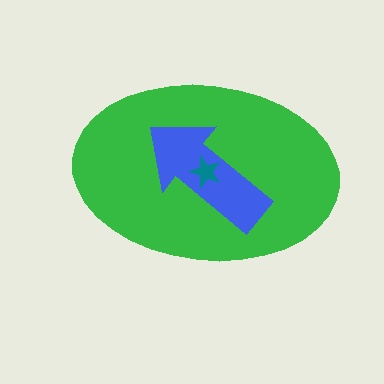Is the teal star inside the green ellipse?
Yes.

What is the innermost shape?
The teal star.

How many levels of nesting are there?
3.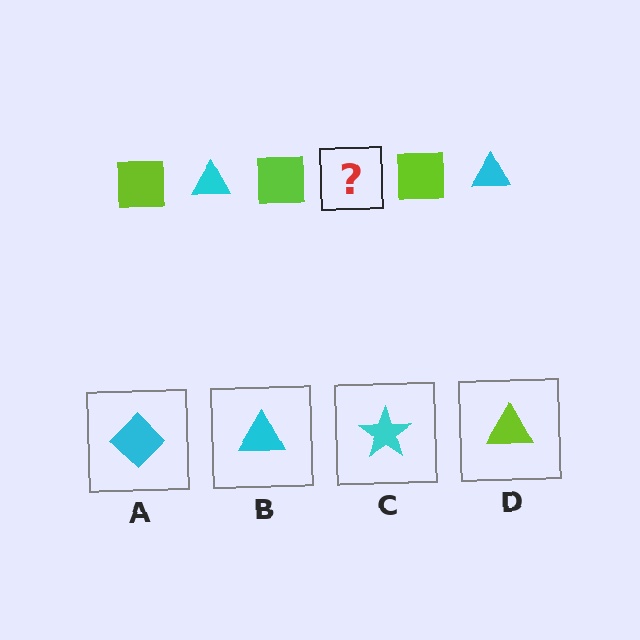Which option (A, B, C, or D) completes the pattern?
B.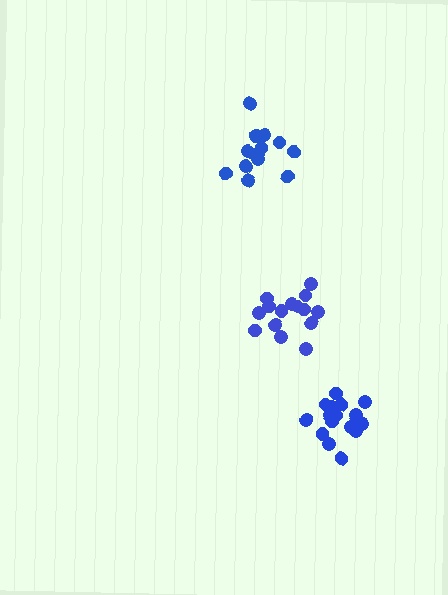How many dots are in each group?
Group 1: 14 dots, Group 2: 17 dots, Group 3: 15 dots (46 total).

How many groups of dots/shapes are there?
There are 3 groups.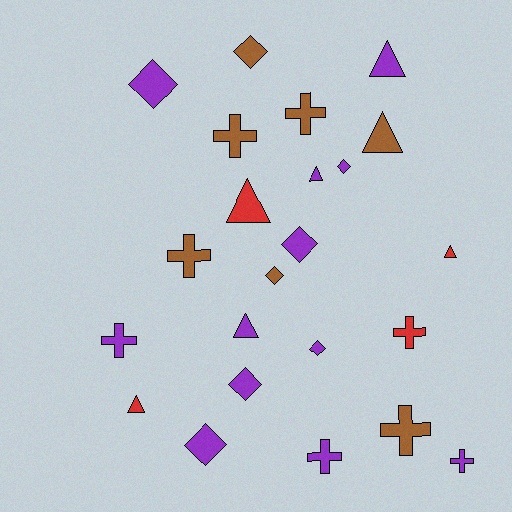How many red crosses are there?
There is 1 red cross.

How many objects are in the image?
There are 23 objects.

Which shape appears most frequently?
Diamond, with 8 objects.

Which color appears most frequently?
Purple, with 12 objects.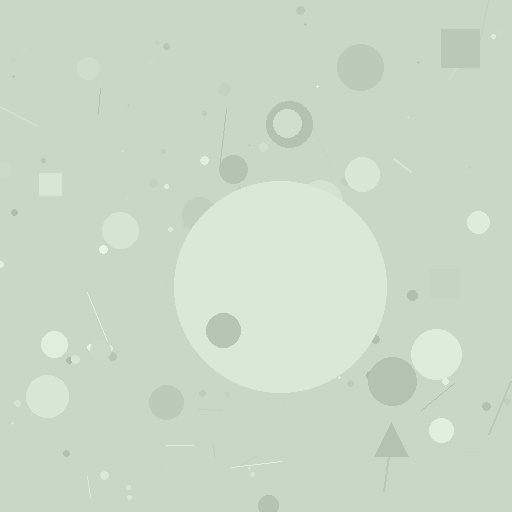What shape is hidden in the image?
A circle is hidden in the image.